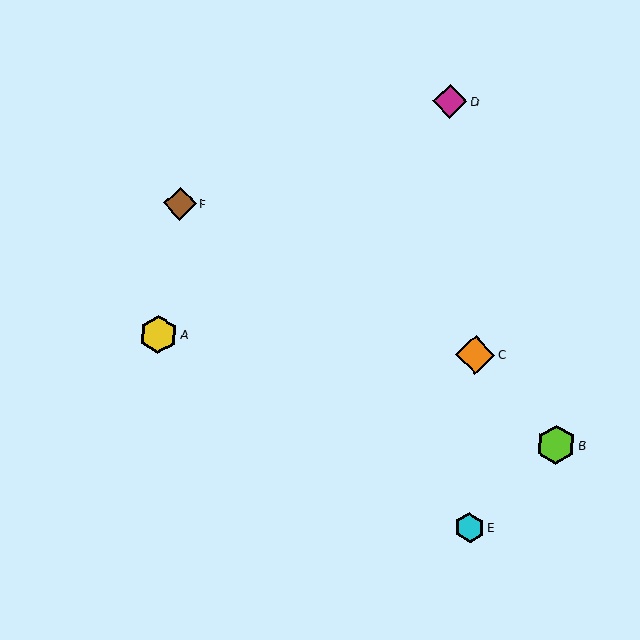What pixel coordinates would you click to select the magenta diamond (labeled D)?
Click at (450, 101) to select the magenta diamond D.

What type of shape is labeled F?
Shape F is a brown diamond.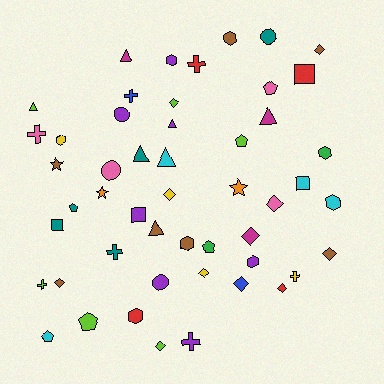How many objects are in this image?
There are 50 objects.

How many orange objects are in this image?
There are 2 orange objects.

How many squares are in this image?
There are 4 squares.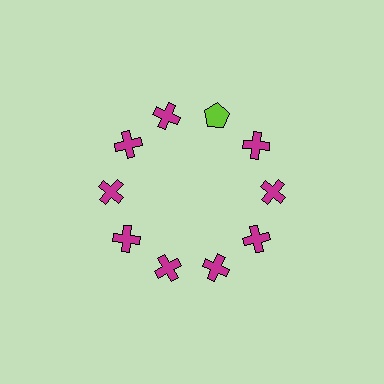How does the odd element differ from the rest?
It differs in both color (lime instead of magenta) and shape (pentagon instead of cross).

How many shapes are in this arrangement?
There are 10 shapes arranged in a ring pattern.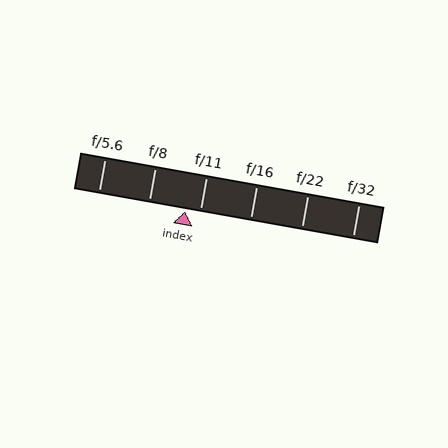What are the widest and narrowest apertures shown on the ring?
The widest aperture shown is f/5.6 and the narrowest is f/32.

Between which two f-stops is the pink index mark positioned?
The index mark is between f/8 and f/11.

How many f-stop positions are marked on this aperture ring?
There are 6 f-stop positions marked.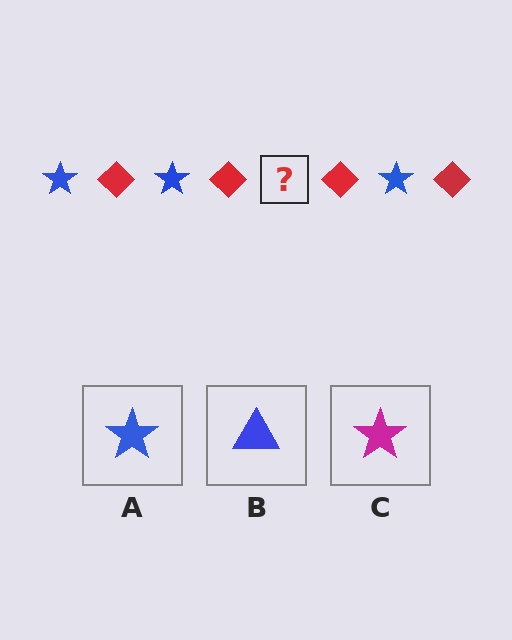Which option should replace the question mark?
Option A.